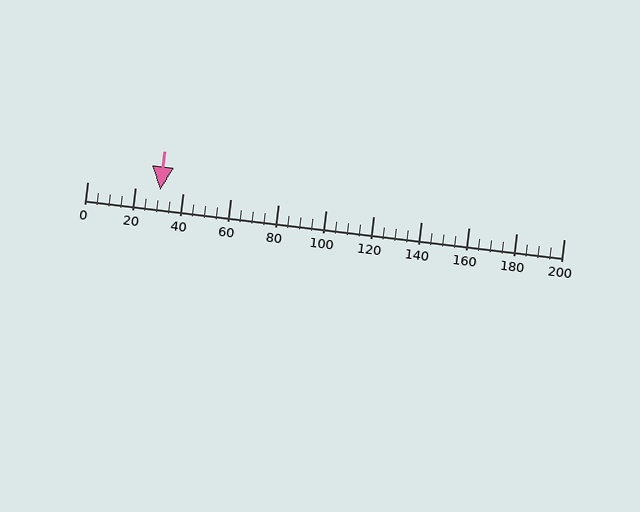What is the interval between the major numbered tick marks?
The major tick marks are spaced 20 units apart.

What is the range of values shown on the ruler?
The ruler shows values from 0 to 200.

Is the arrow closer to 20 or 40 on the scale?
The arrow is closer to 40.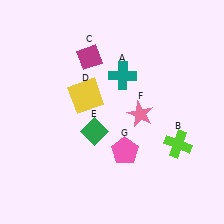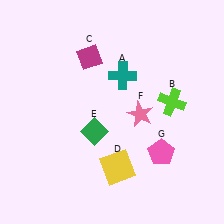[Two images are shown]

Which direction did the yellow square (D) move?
The yellow square (D) moved down.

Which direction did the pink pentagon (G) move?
The pink pentagon (G) moved right.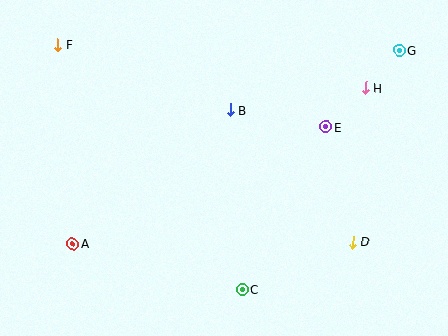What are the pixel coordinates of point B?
Point B is at (230, 110).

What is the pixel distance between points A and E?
The distance between A and E is 279 pixels.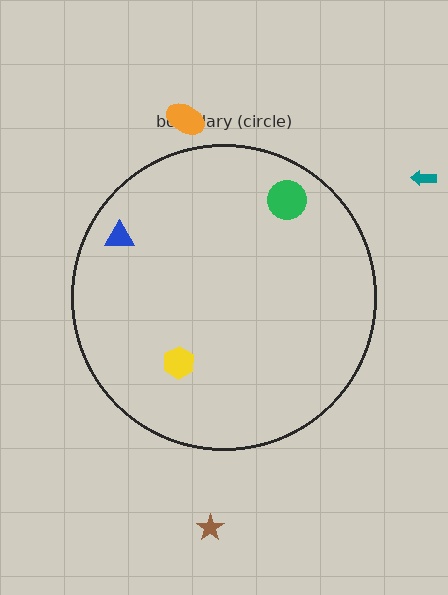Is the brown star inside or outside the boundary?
Outside.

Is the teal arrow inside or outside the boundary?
Outside.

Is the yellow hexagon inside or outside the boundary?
Inside.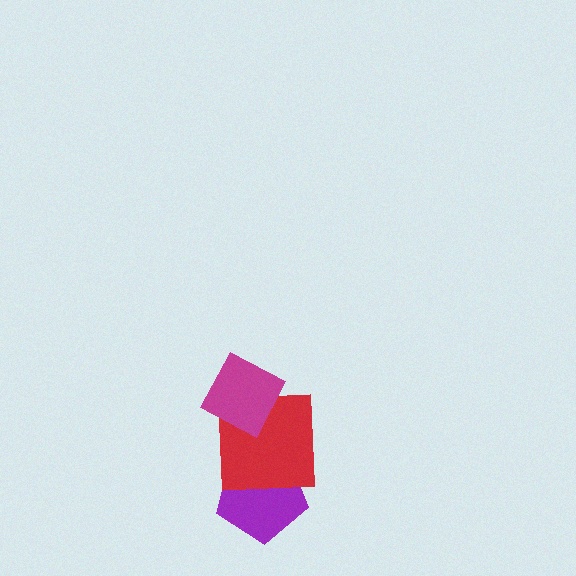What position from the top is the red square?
The red square is 2nd from the top.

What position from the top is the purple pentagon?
The purple pentagon is 3rd from the top.